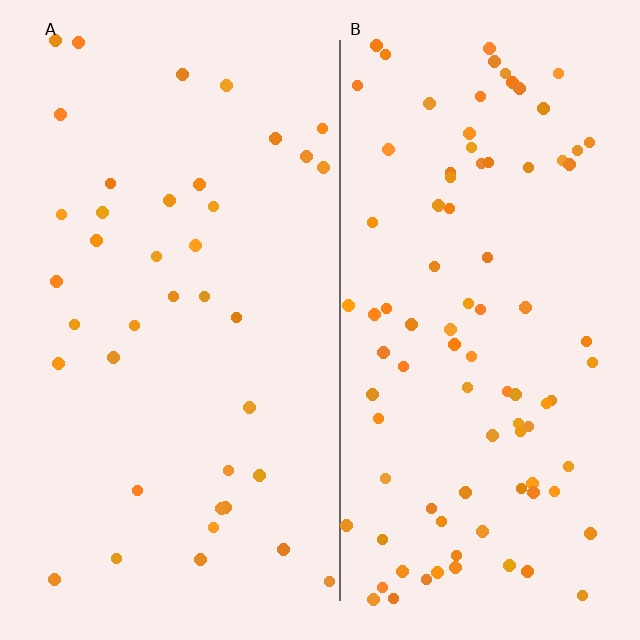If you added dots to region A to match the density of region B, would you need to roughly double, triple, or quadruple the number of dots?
Approximately double.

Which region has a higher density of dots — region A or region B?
B (the right).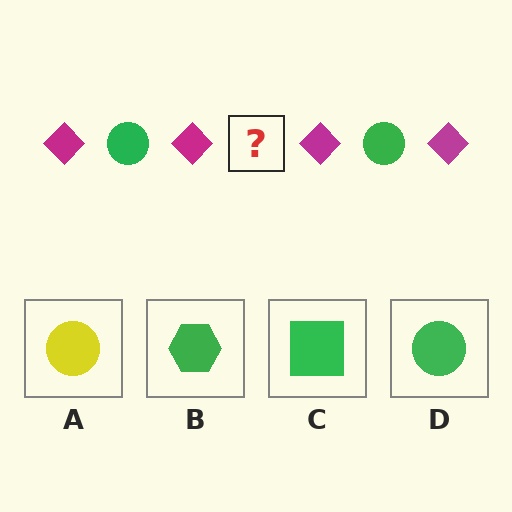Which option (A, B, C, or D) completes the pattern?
D.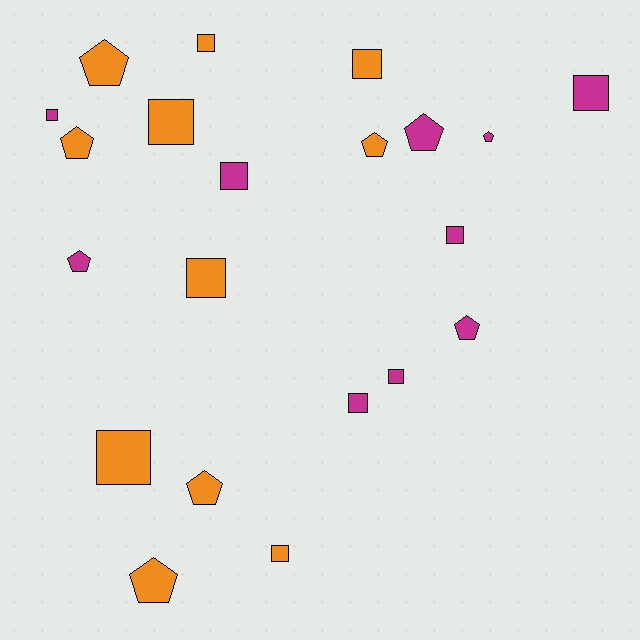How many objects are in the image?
There are 21 objects.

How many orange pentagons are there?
There are 5 orange pentagons.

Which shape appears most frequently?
Square, with 12 objects.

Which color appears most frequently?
Orange, with 11 objects.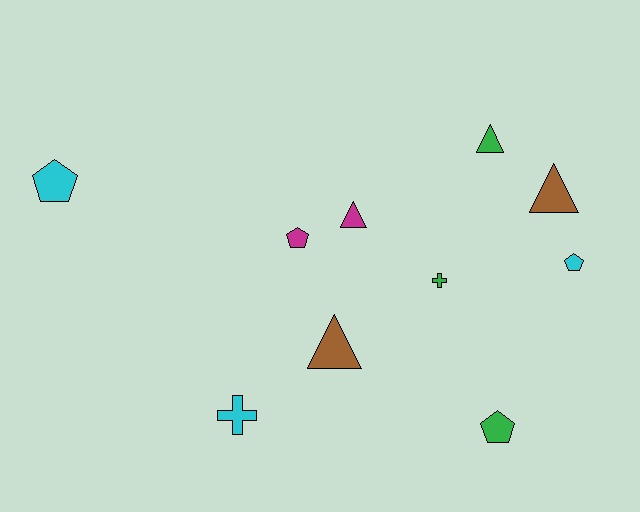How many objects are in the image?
There are 10 objects.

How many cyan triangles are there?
There are no cyan triangles.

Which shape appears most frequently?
Pentagon, with 4 objects.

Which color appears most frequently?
Green, with 3 objects.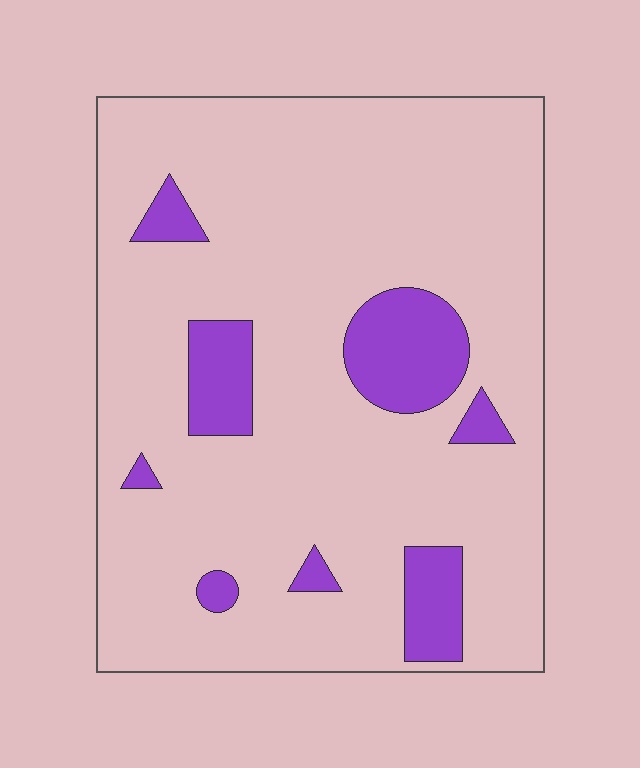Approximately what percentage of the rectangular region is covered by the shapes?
Approximately 15%.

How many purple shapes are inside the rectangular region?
8.